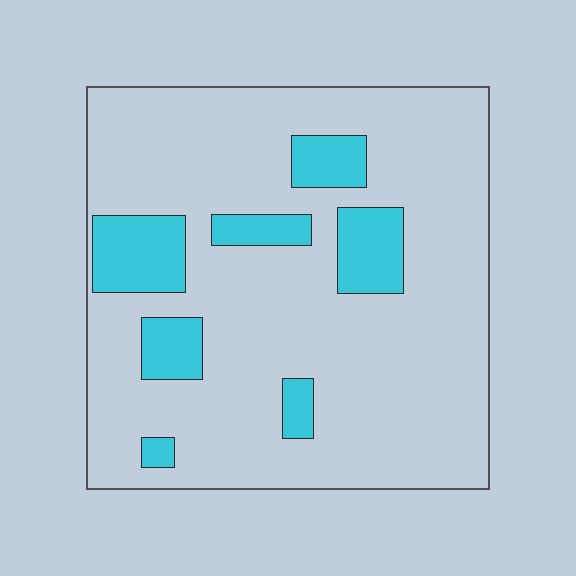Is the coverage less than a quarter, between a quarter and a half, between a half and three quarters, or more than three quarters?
Less than a quarter.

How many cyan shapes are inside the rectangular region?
7.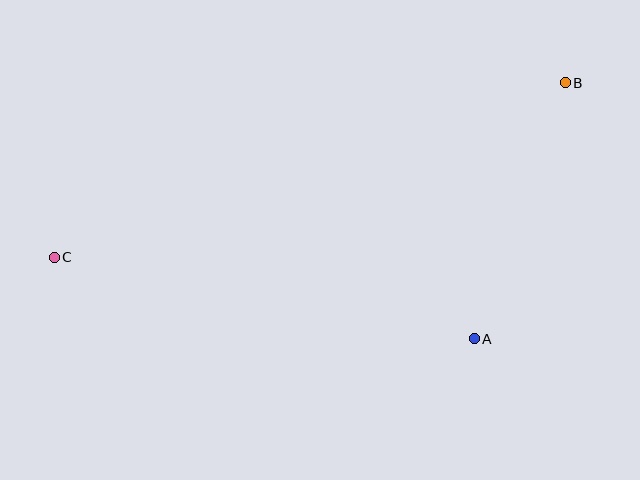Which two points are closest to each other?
Points A and B are closest to each other.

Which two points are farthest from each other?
Points B and C are farthest from each other.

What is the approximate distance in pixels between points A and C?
The distance between A and C is approximately 428 pixels.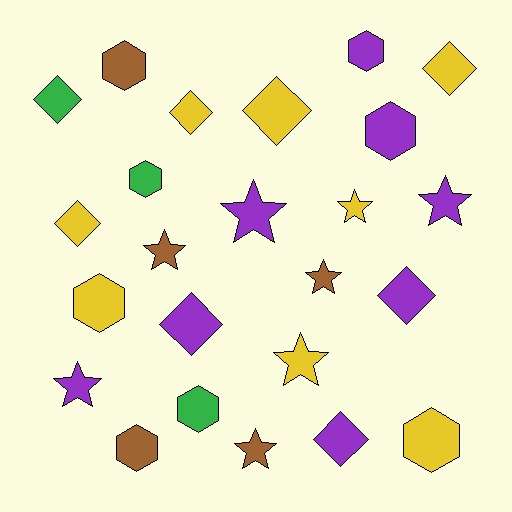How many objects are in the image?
There are 24 objects.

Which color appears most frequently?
Purple, with 8 objects.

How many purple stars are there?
There are 3 purple stars.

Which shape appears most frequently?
Diamond, with 8 objects.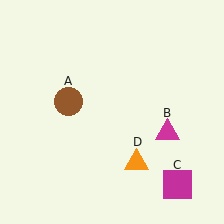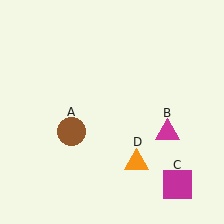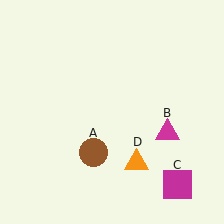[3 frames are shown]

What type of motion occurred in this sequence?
The brown circle (object A) rotated counterclockwise around the center of the scene.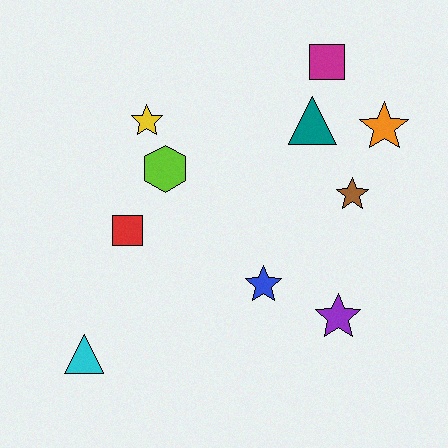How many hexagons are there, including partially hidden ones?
There is 1 hexagon.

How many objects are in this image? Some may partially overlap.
There are 10 objects.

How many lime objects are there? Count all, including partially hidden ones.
There is 1 lime object.